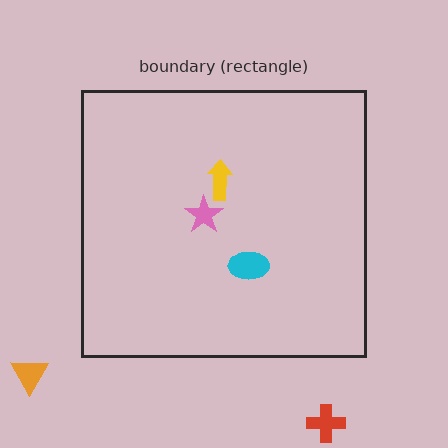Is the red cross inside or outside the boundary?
Outside.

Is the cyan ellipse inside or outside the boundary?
Inside.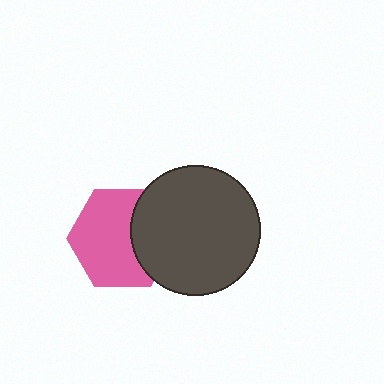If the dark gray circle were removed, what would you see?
You would see the complete pink hexagon.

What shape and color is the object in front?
The object in front is a dark gray circle.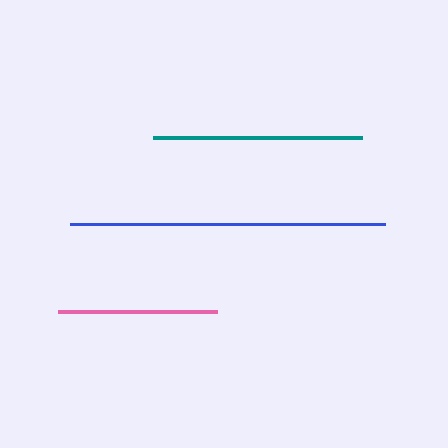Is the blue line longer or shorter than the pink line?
The blue line is longer than the pink line.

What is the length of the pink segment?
The pink segment is approximately 158 pixels long.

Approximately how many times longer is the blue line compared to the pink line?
The blue line is approximately 2.0 times the length of the pink line.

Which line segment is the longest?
The blue line is the longest at approximately 315 pixels.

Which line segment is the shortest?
The pink line is the shortest at approximately 158 pixels.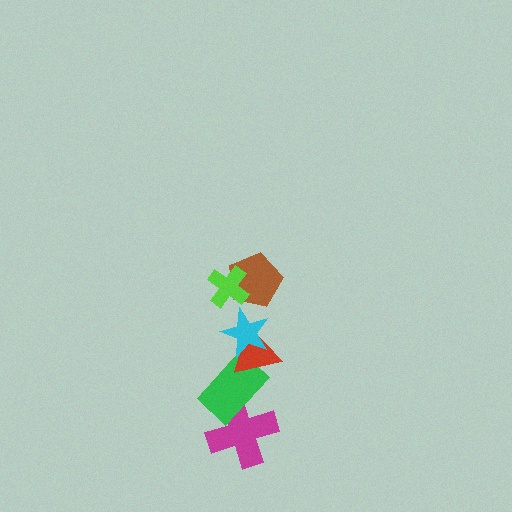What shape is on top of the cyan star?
The brown pentagon is on top of the cyan star.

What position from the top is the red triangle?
The red triangle is 4th from the top.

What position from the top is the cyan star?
The cyan star is 3rd from the top.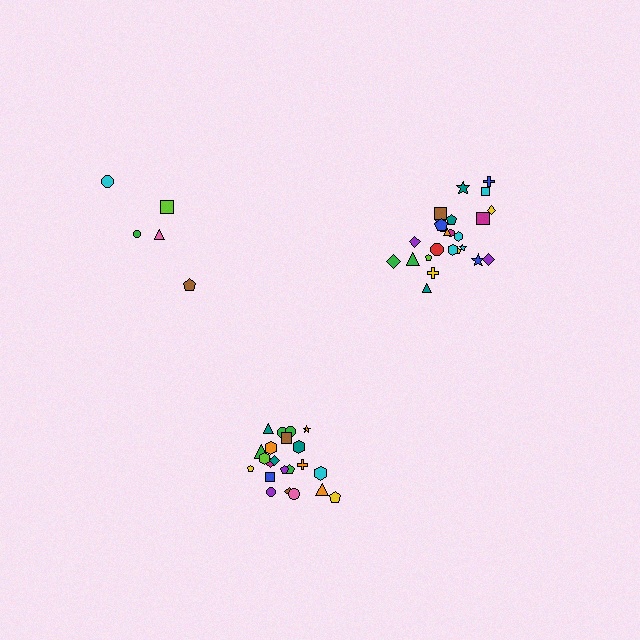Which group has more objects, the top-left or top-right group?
The top-right group.